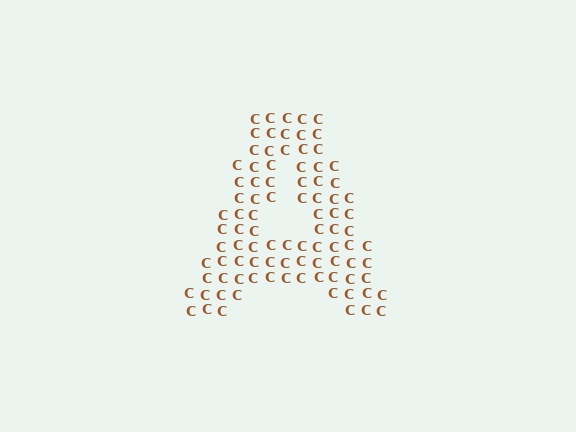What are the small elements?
The small elements are letter C's.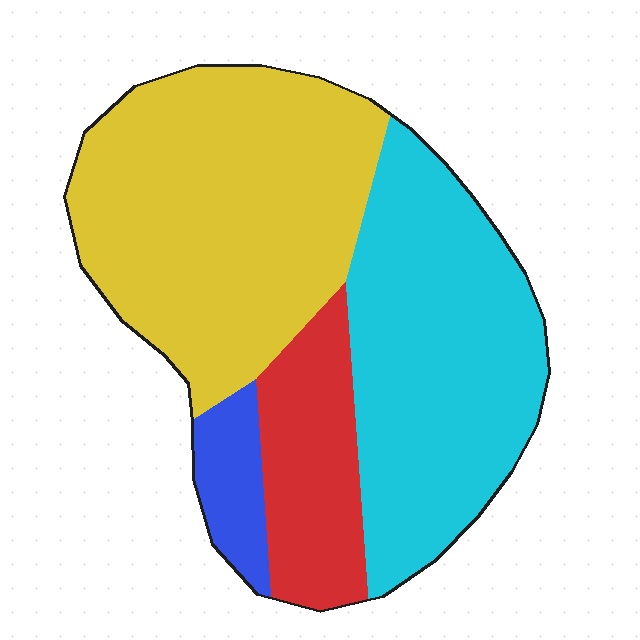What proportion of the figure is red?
Red takes up about one sixth (1/6) of the figure.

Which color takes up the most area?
Yellow, at roughly 45%.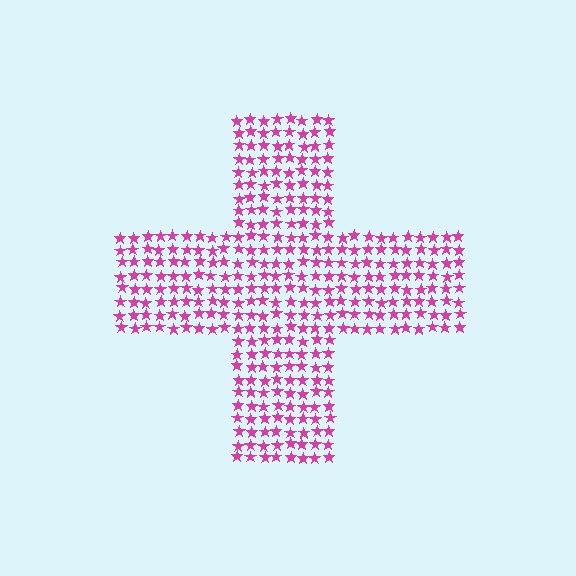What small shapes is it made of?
It is made of small stars.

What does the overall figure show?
The overall figure shows a cross.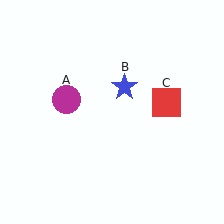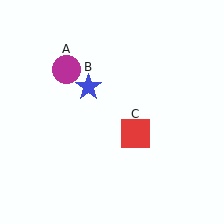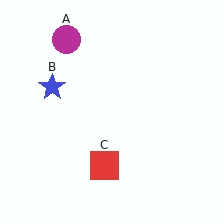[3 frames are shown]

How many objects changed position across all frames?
3 objects changed position: magenta circle (object A), blue star (object B), red square (object C).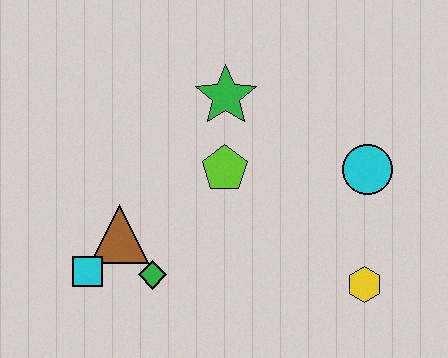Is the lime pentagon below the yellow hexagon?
No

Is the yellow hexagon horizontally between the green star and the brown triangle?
No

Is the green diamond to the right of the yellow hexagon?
No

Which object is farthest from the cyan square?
The cyan circle is farthest from the cyan square.